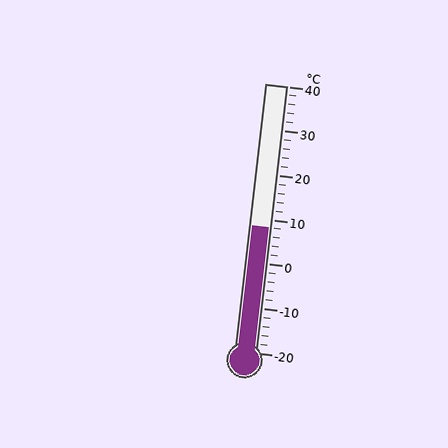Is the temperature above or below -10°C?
The temperature is above -10°C.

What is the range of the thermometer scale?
The thermometer scale ranges from -20°C to 40°C.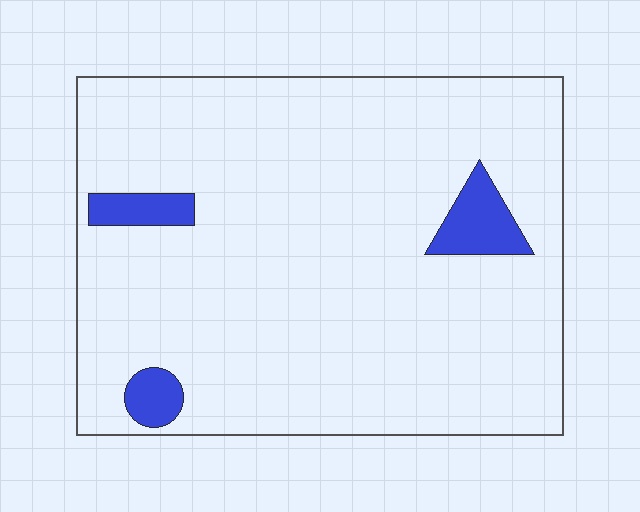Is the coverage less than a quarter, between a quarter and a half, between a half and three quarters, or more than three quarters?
Less than a quarter.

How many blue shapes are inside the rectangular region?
3.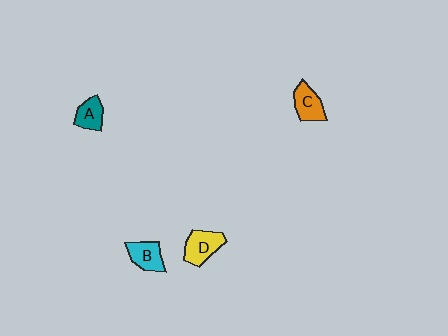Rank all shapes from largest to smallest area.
From largest to smallest: D (yellow), C (orange), B (cyan), A (teal).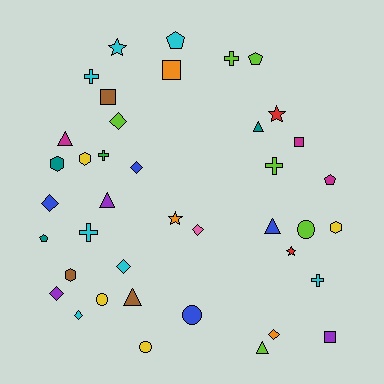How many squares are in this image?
There are 4 squares.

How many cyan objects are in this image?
There are 7 cyan objects.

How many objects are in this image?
There are 40 objects.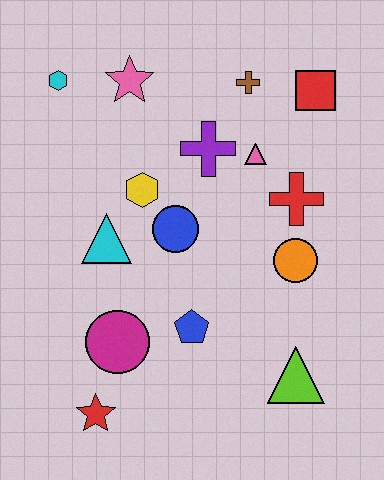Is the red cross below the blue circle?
No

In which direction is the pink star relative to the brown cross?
The pink star is to the left of the brown cross.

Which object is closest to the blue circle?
The yellow hexagon is closest to the blue circle.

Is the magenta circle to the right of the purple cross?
No